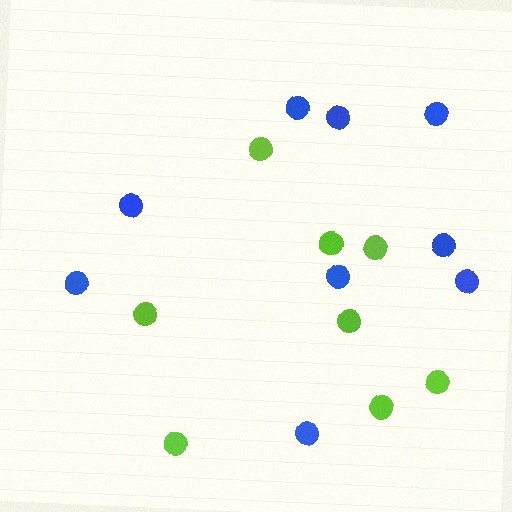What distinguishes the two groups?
There are 2 groups: one group of lime circles (8) and one group of blue circles (9).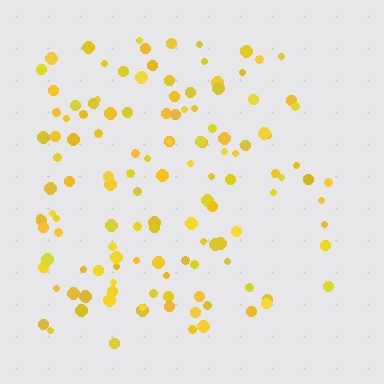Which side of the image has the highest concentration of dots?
The left.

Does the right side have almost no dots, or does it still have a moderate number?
Still a moderate number, just noticeably fewer than the left.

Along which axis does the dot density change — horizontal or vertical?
Horizontal.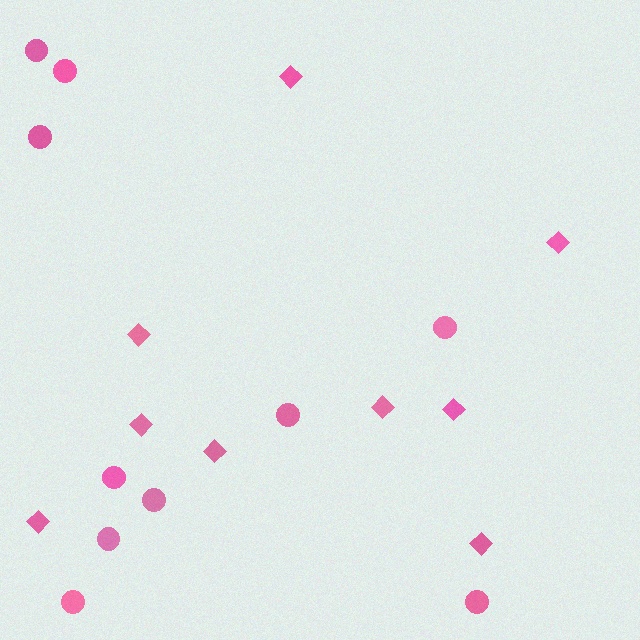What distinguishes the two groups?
There are 2 groups: one group of circles (10) and one group of diamonds (9).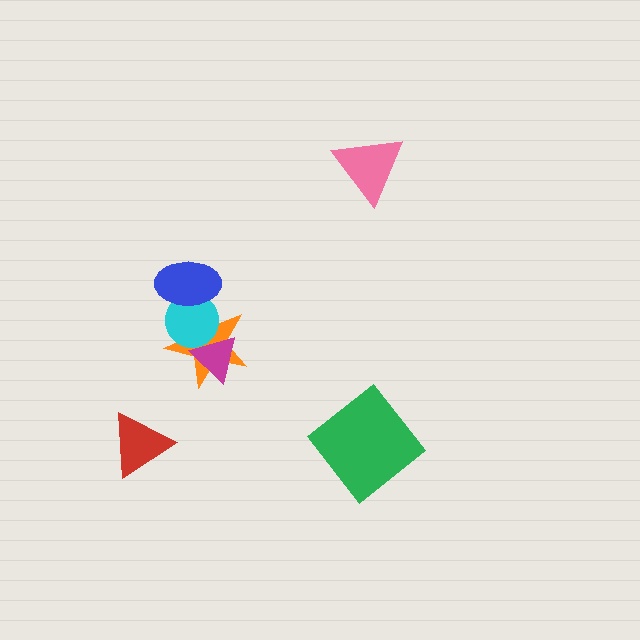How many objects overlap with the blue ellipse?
2 objects overlap with the blue ellipse.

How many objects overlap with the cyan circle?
3 objects overlap with the cyan circle.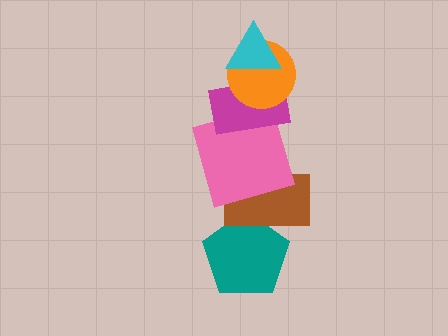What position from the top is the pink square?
The pink square is 4th from the top.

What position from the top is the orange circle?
The orange circle is 2nd from the top.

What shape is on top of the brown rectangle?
The pink square is on top of the brown rectangle.